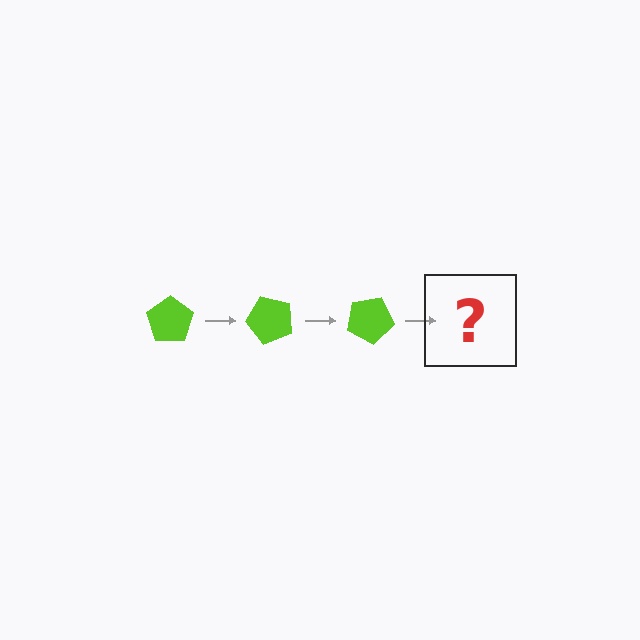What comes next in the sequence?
The next element should be a lime pentagon rotated 150 degrees.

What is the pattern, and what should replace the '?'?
The pattern is that the pentagon rotates 50 degrees each step. The '?' should be a lime pentagon rotated 150 degrees.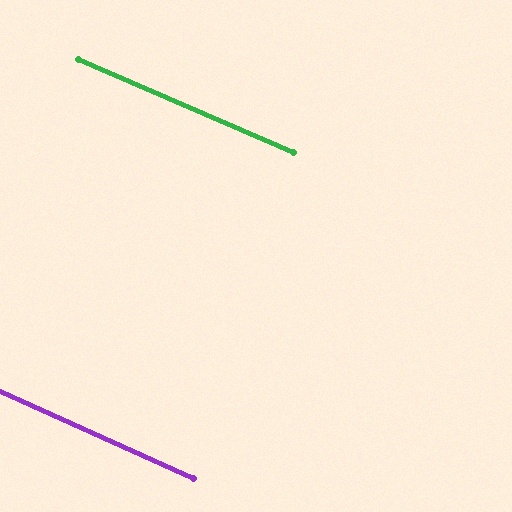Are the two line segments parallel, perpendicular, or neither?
Parallel — their directions differ by only 0.9°.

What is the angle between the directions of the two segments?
Approximately 1 degree.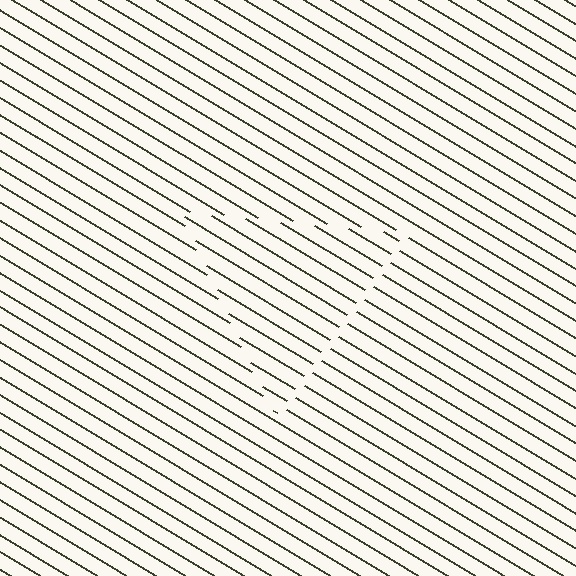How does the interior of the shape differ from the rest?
The interior of the shape contains the same grating, shifted by half a period — the contour is defined by the phase discontinuity where line-ends from the inner and outer gratings abut.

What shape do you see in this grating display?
An illusory triangle. The interior of the shape contains the same grating, shifted by half a period — the contour is defined by the phase discontinuity where line-ends from the inner and outer gratings abut.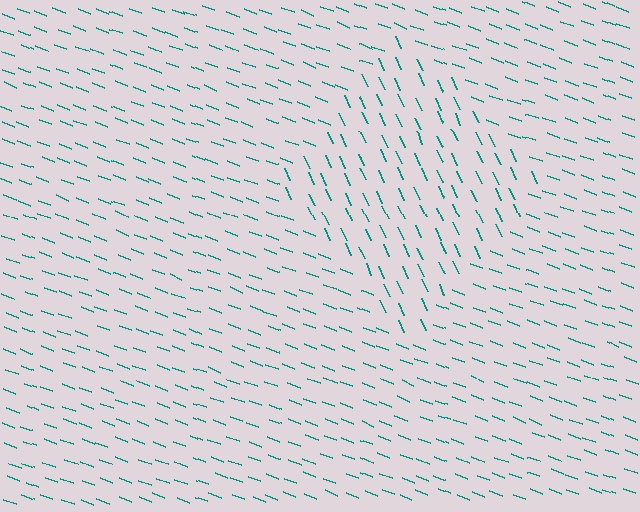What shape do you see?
I see a diamond.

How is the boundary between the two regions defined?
The boundary is defined purely by a change in line orientation (approximately 45 degrees difference). All lines are the same color and thickness.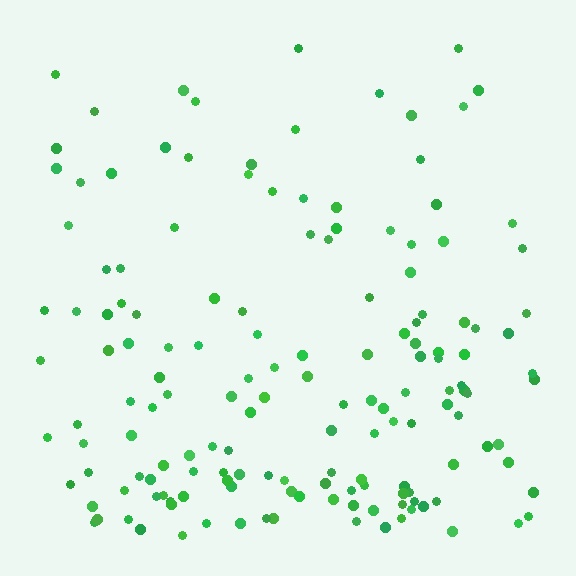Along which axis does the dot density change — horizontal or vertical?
Vertical.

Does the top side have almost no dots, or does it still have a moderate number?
Still a moderate number, just noticeably fewer than the bottom.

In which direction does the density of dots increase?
From top to bottom, with the bottom side densest.